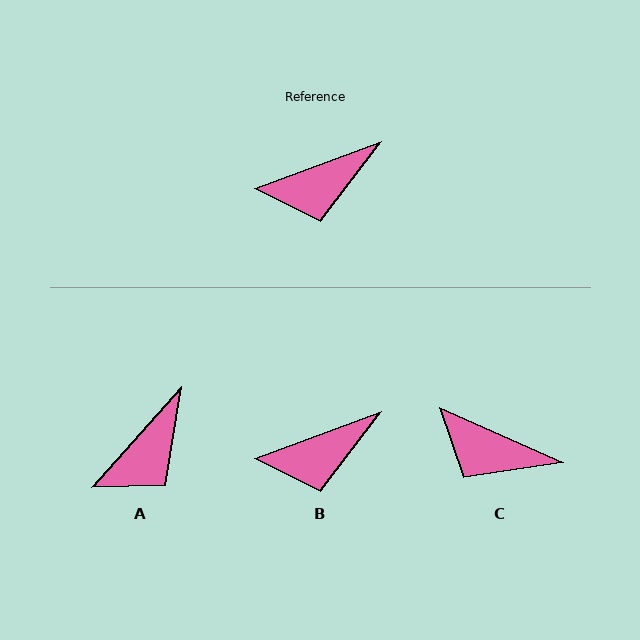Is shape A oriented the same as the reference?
No, it is off by about 28 degrees.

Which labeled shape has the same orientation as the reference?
B.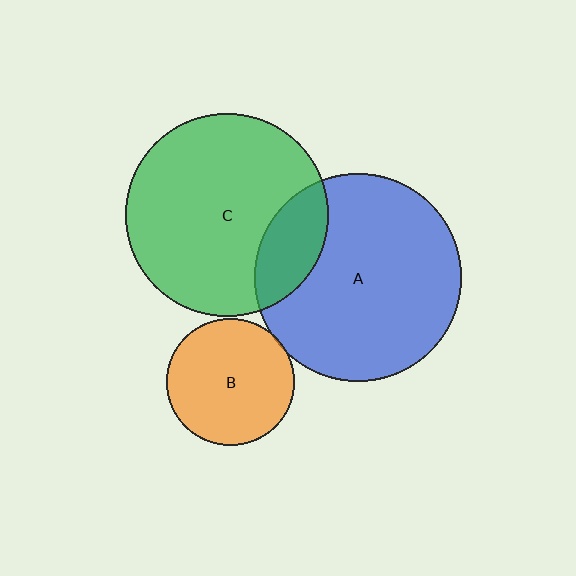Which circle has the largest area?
Circle A (blue).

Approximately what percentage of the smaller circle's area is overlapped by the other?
Approximately 5%.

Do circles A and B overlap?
Yes.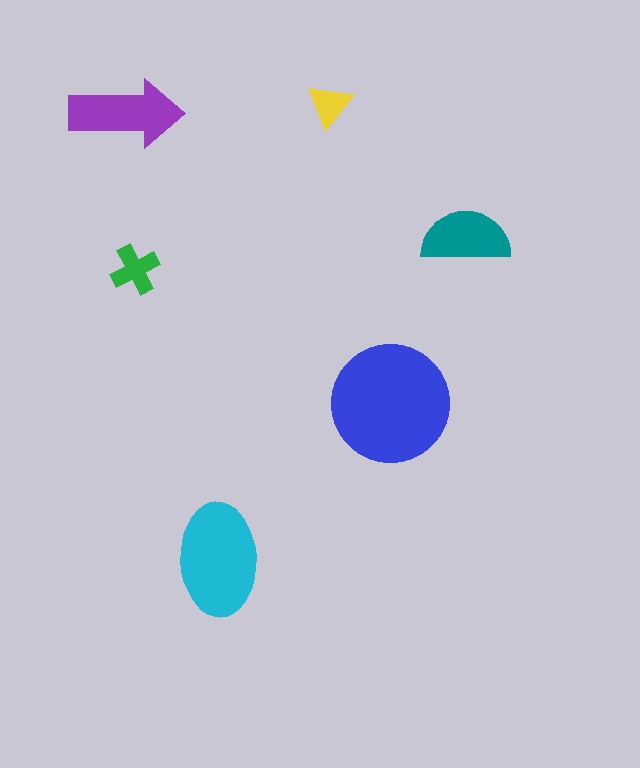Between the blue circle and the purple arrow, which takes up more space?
The blue circle.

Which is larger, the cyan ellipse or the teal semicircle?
The cyan ellipse.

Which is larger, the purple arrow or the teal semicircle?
The purple arrow.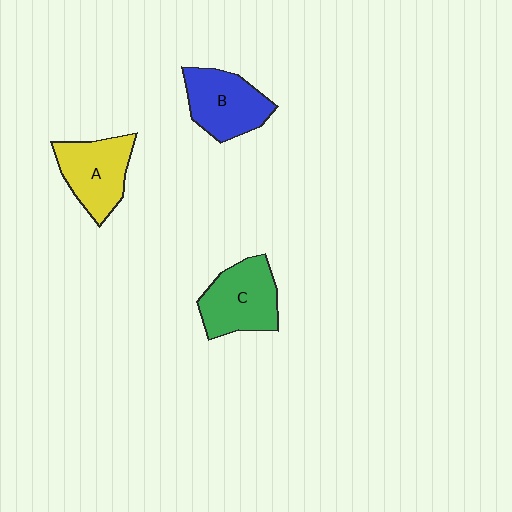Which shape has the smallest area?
Shape A (yellow).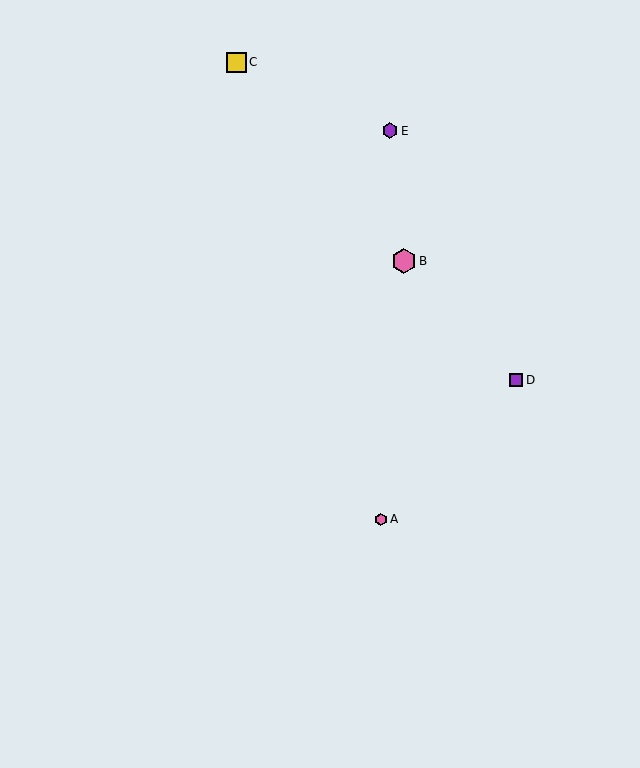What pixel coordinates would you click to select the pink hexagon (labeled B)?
Click at (404, 261) to select the pink hexagon B.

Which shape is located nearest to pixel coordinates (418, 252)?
The pink hexagon (labeled B) at (404, 261) is nearest to that location.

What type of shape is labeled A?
Shape A is a pink hexagon.